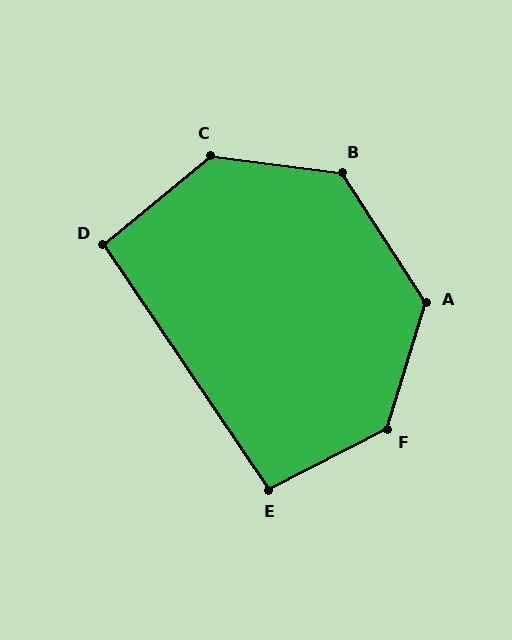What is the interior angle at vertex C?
Approximately 133 degrees (obtuse).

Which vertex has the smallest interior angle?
D, at approximately 96 degrees.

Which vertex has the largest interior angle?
F, at approximately 134 degrees.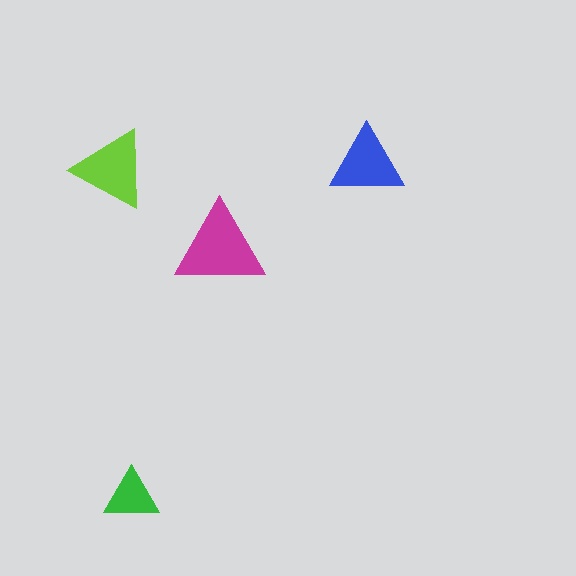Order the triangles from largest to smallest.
the magenta one, the lime one, the blue one, the green one.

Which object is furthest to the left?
The lime triangle is leftmost.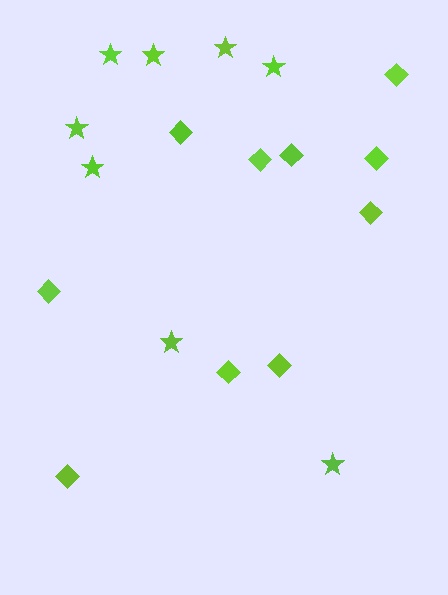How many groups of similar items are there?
There are 2 groups: one group of diamonds (10) and one group of stars (8).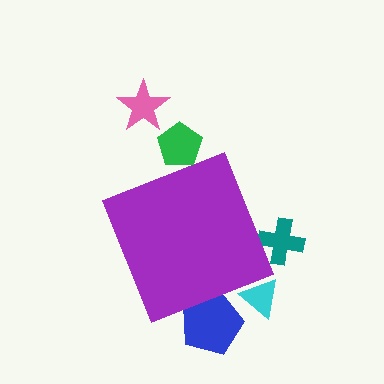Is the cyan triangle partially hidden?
Yes, the cyan triangle is partially hidden behind the purple diamond.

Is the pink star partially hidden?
No, the pink star is fully visible.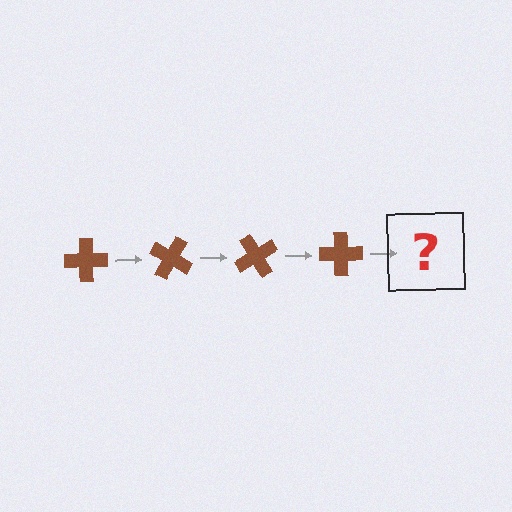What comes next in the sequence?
The next element should be a brown cross rotated 120 degrees.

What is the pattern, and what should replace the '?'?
The pattern is that the cross rotates 30 degrees each step. The '?' should be a brown cross rotated 120 degrees.